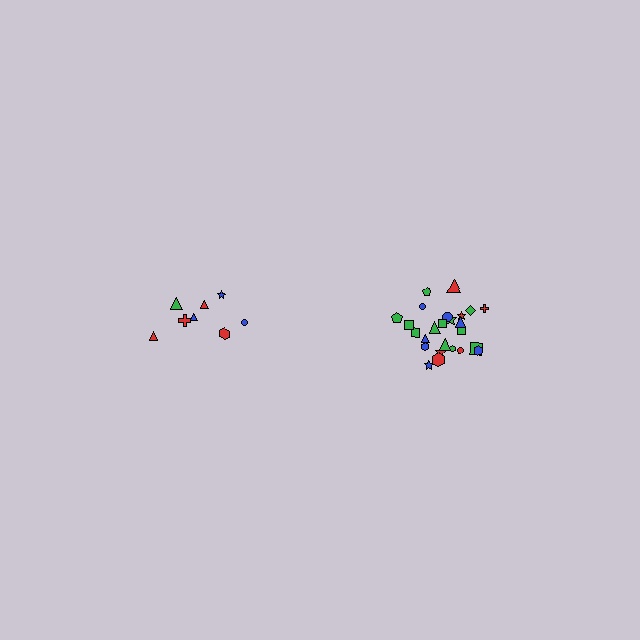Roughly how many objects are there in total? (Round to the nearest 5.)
Roughly 35 objects in total.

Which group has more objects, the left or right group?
The right group.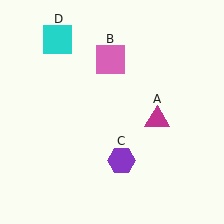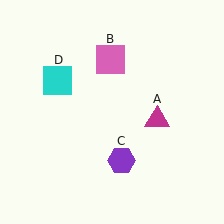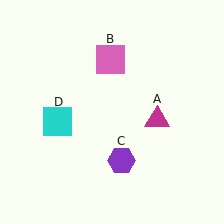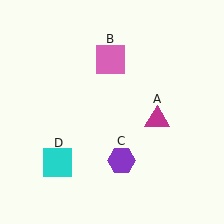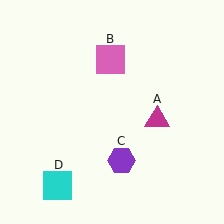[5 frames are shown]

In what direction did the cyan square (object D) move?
The cyan square (object D) moved down.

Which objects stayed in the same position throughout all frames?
Magenta triangle (object A) and pink square (object B) and purple hexagon (object C) remained stationary.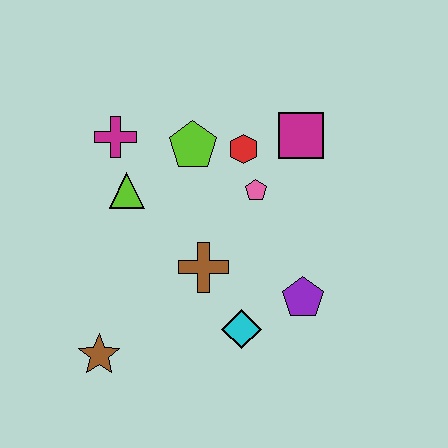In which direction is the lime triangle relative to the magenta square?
The lime triangle is to the left of the magenta square.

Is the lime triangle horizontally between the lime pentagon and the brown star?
Yes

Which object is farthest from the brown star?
The magenta square is farthest from the brown star.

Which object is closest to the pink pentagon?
The red hexagon is closest to the pink pentagon.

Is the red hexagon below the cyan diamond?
No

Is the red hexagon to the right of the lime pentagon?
Yes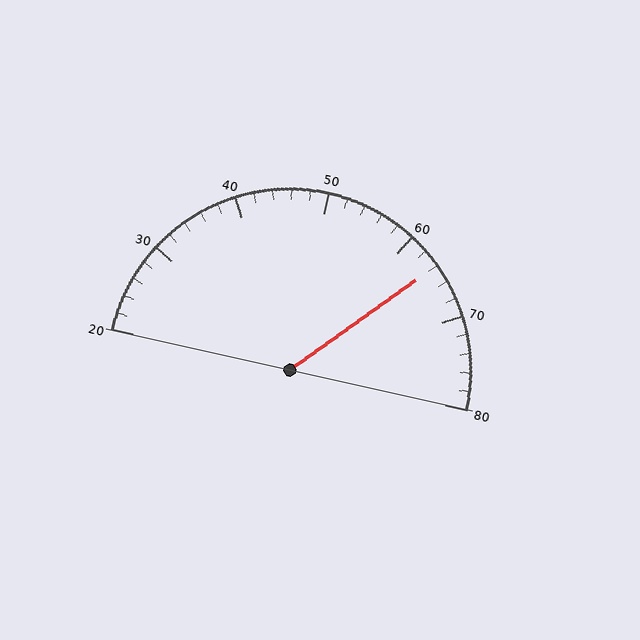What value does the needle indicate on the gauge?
The needle indicates approximately 64.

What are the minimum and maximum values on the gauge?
The gauge ranges from 20 to 80.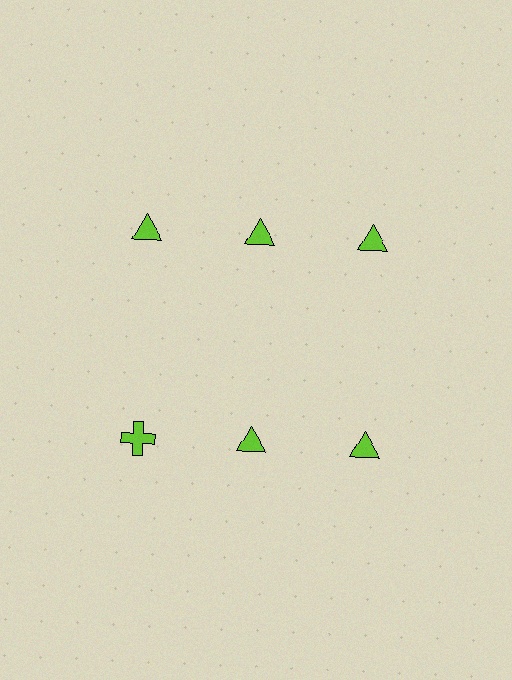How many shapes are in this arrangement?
There are 6 shapes arranged in a grid pattern.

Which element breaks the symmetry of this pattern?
The lime cross in the second row, leftmost column breaks the symmetry. All other shapes are lime triangles.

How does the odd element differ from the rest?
It has a different shape: cross instead of triangle.